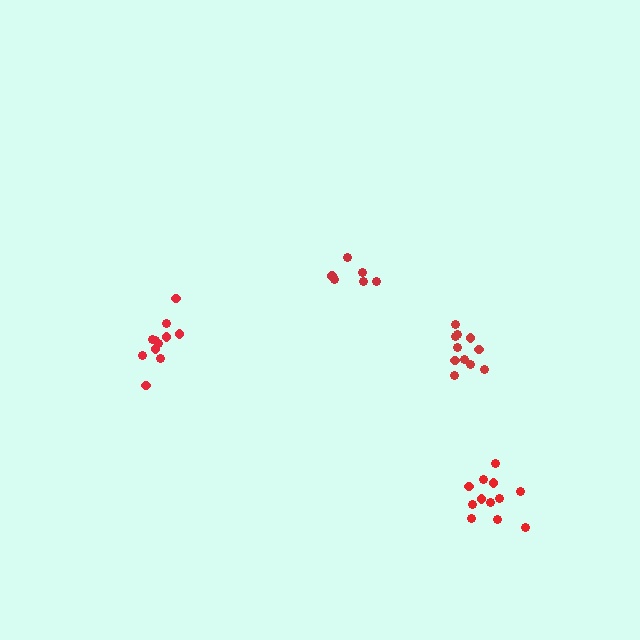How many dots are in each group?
Group 1: 11 dots, Group 2: 12 dots, Group 3: 6 dots, Group 4: 11 dots (40 total).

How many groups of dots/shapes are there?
There are 4 groups.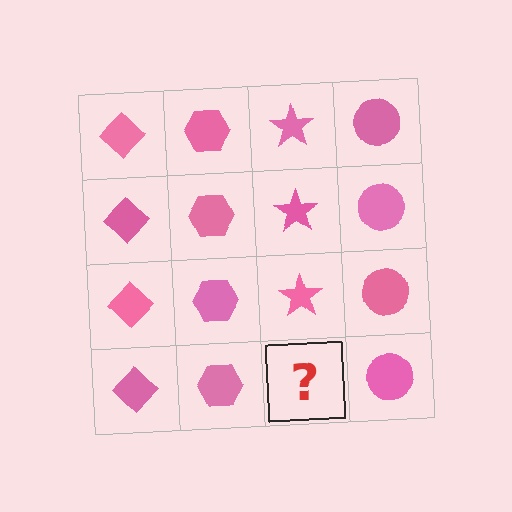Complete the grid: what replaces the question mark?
The question mark should be replaced with a pink star.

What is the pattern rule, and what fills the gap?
The rule is that each column has a consistent shape. The gap should be filled with a pink star.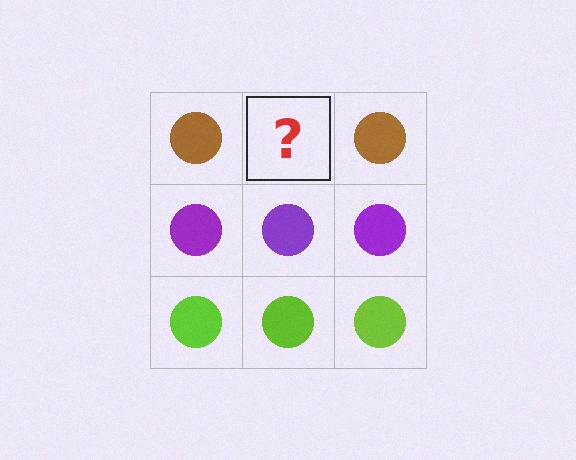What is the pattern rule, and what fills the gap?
The rule is that each row has a consistent color. The gap should be filled with a brown circle.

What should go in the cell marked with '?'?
The missing cell should contain a brown circle.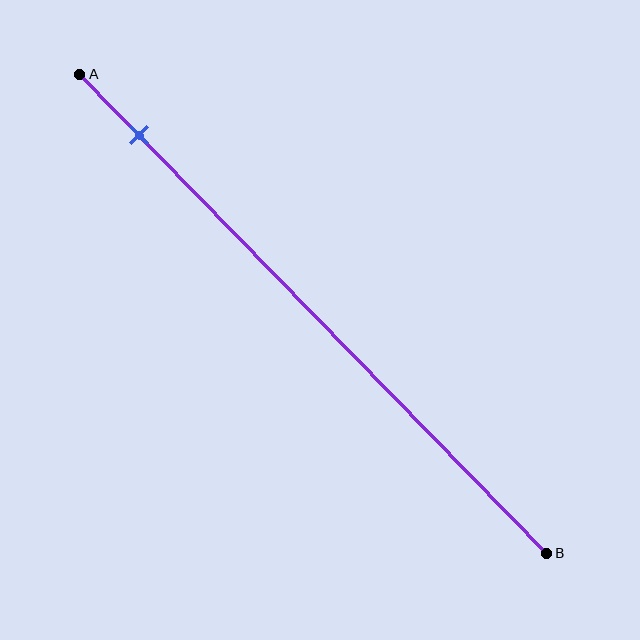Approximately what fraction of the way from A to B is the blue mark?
The blue mark is approximately 15% of the way from A to B.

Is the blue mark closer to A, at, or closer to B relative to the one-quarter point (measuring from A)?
The blue mark is closer to point A than the one-quarter point of segment AB.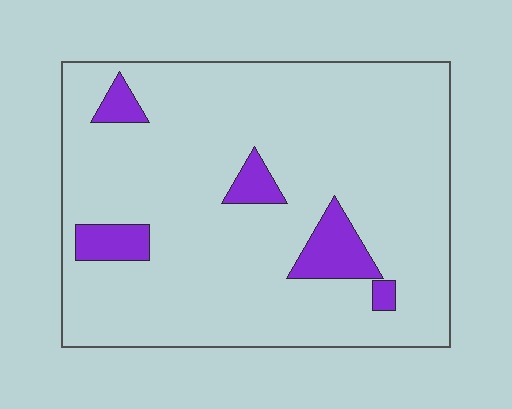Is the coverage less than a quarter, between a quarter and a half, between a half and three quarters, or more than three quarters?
Less than a quarter.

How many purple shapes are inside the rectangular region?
5.